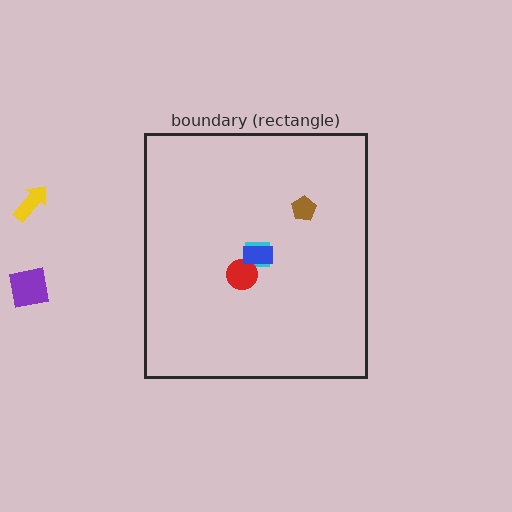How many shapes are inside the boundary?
4 inside, 2 outside.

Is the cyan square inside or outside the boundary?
Inside.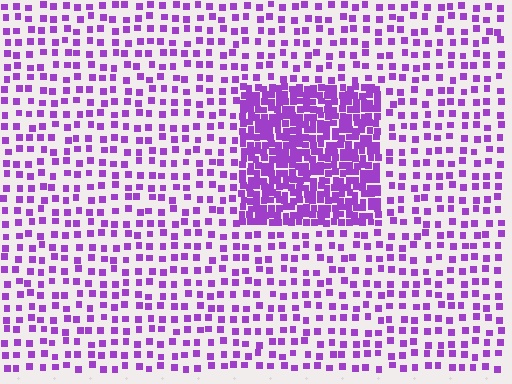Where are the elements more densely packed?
The elements are more densely packed inside the rectangle boundary.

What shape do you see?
I see a rectangle.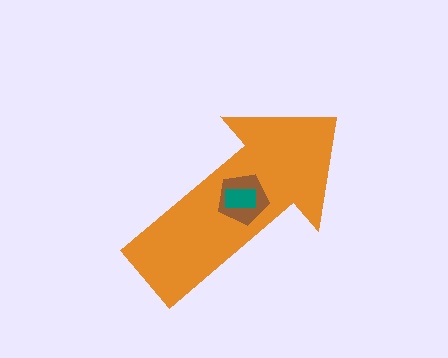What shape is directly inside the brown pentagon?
The teal rectangle.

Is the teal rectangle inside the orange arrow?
Yes.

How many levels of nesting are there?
3.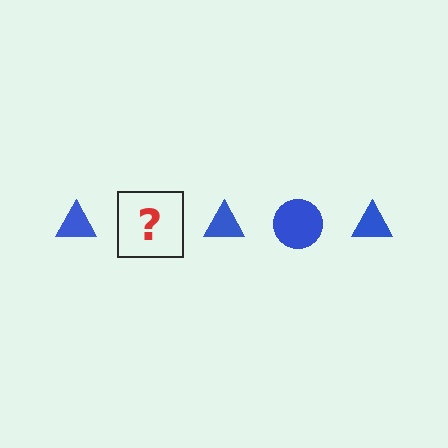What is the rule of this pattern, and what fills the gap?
The rule is that the pattern cycles through triangle, circle shapes in blue. The gap should be filled with a blue circle.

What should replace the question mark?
The question mark should be replaced with a blue circle.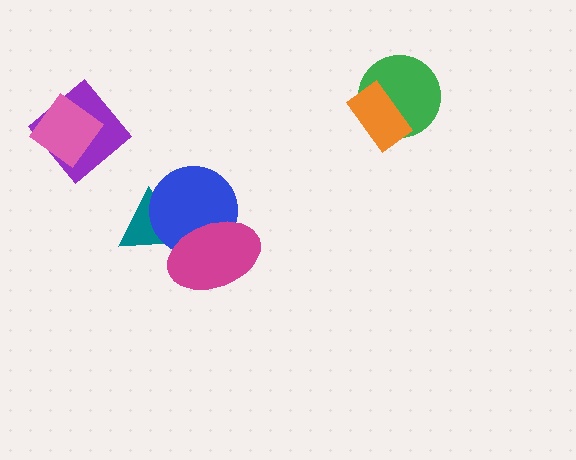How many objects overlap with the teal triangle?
2 objects overlap with the teal triangle.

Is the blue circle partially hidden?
Yes, it is partially covered by another shape.